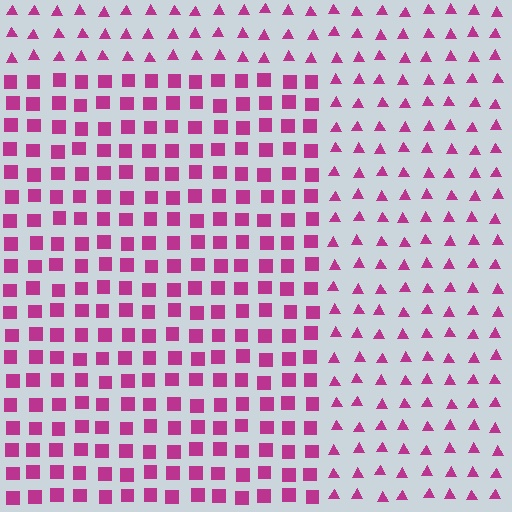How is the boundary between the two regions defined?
The boundary is defined by a change in element shape: squares inside vs. triangles outside. All elements share the same color and spacing.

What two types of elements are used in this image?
The image uses squares inside the rectangle region and triangles outside it.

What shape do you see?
I see a rectangle.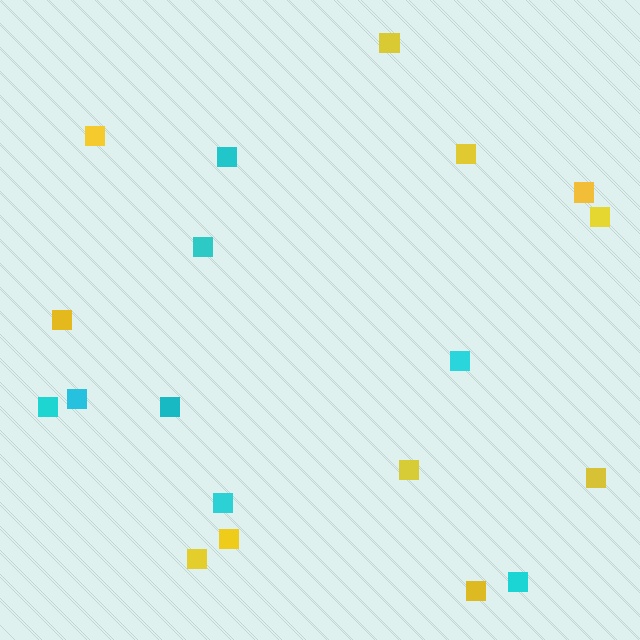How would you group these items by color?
There are 2 groups: one group of yellow squares (11) and one group of cyan squares (8).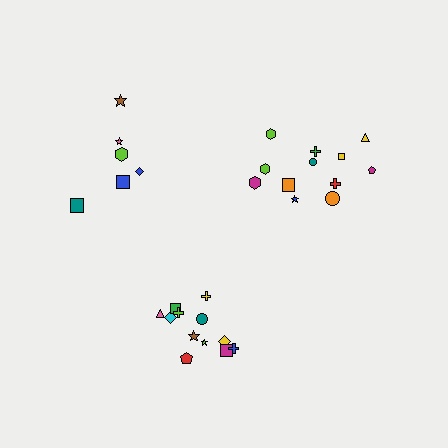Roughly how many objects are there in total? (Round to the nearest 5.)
Roughly 30 objects in total.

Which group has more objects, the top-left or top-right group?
The top-right group.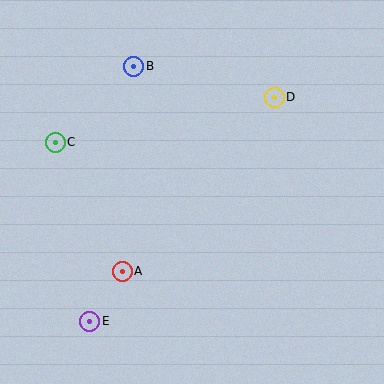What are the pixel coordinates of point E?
Point E is at (90, 321).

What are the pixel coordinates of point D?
Point D is at (274, 97).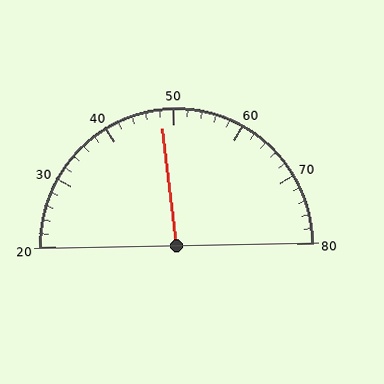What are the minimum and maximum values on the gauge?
The gauge ranges from 20 to 80.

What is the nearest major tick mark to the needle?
The nearest major tick mark is 50.